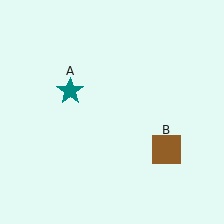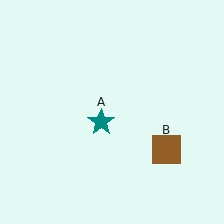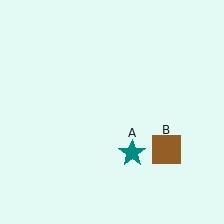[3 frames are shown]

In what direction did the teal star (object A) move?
The teal star (object A) moved down and to the right.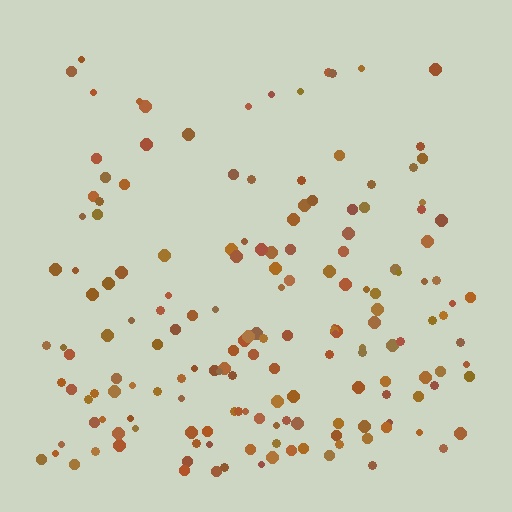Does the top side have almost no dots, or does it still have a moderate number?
Still a moderate number, just noticeably fewer than the bottom.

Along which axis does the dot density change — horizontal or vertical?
Vertical.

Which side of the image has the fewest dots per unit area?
The top.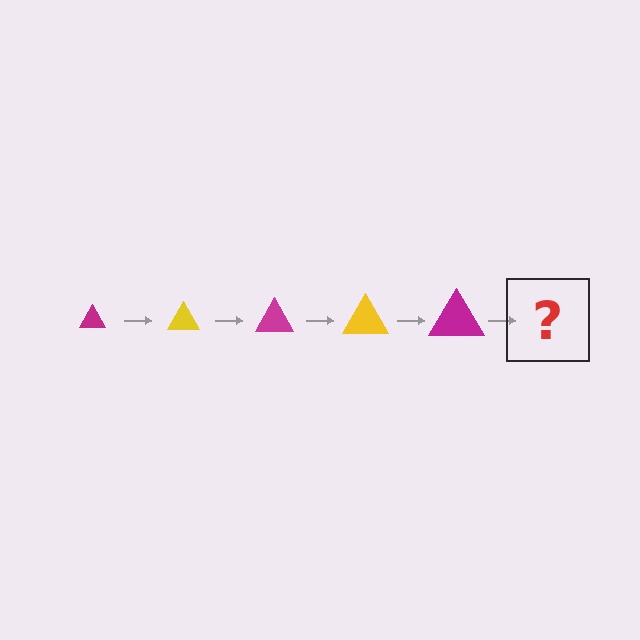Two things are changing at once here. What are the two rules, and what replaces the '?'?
The two rules are that the triangle grows larger each step and the color cycles through magenta and yellow. The '?' should be a yellow triangle, larger than the previous one.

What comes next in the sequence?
The next element should be a yellow triangle, larger than the previous one.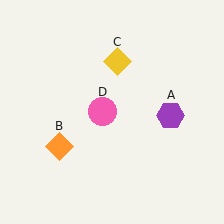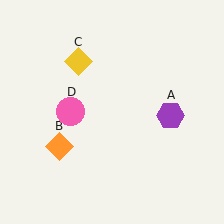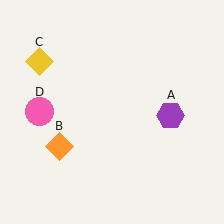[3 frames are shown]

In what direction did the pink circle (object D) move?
The pink circle (object D) moved left.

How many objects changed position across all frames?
2 objects changed position: yellow diamond (object C), pink circle (object D).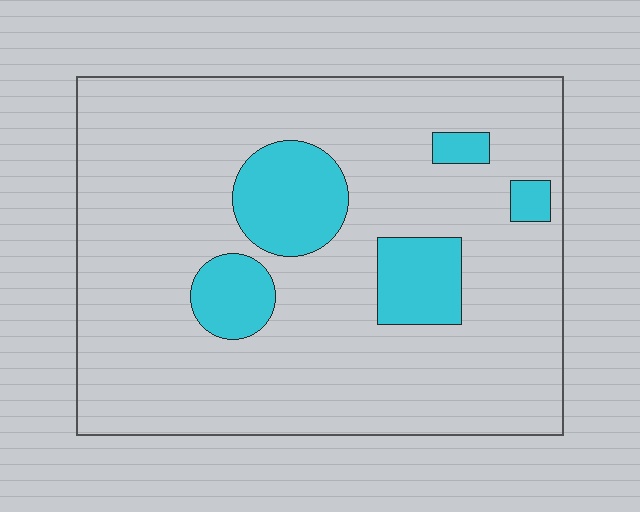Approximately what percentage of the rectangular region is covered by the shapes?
Approximately 15%.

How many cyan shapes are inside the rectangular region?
5.